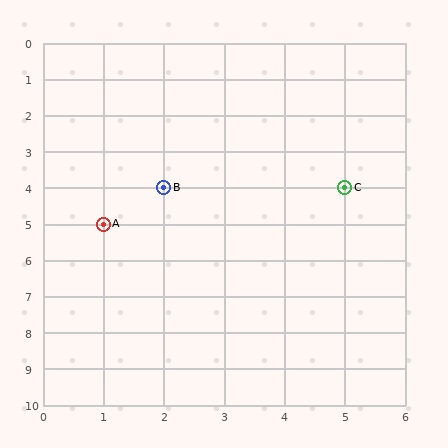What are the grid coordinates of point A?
Point A is at grid coordinates (1, 5).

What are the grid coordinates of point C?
Point C is at grid coordinates (5, 4).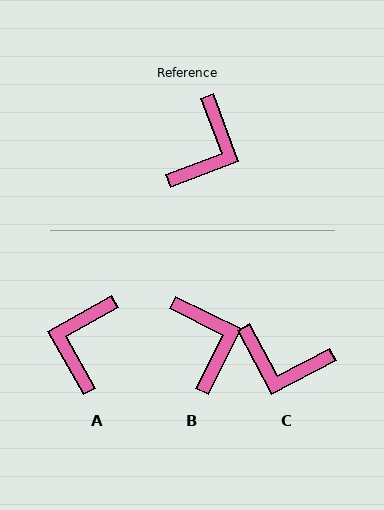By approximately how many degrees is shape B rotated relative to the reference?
Approximately 43 degrees counter-clockwise.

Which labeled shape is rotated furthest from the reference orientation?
A, about 171 degrees away.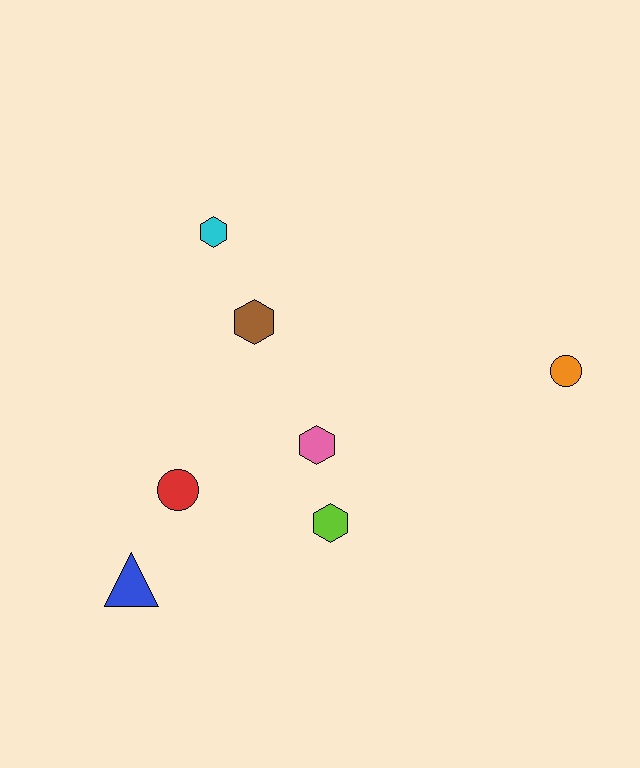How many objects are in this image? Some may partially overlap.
There are 7 objects.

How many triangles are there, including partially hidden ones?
There is 1 triangle.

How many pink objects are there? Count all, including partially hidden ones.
There is 1 pink object.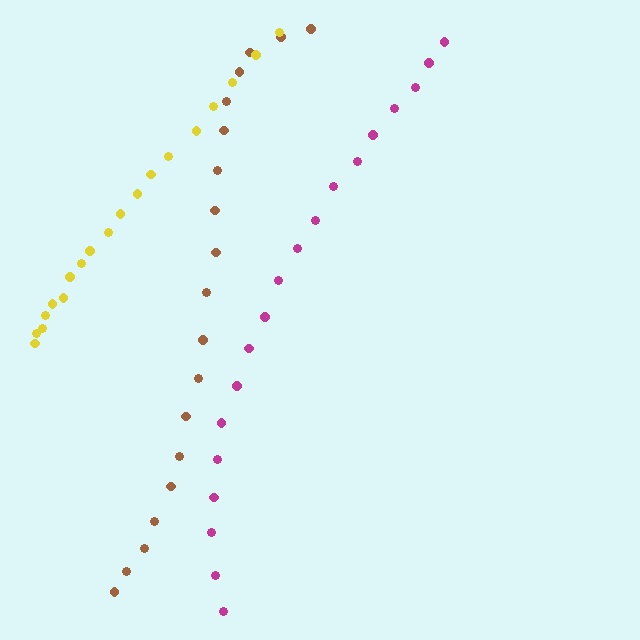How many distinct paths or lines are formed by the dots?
There are 3 distinct paths.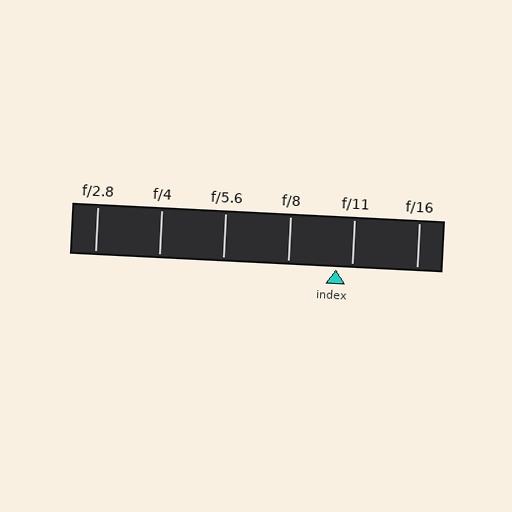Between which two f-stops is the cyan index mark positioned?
The index mark is between f/8 and f/11.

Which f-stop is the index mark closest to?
The index mark is closest to f/11.